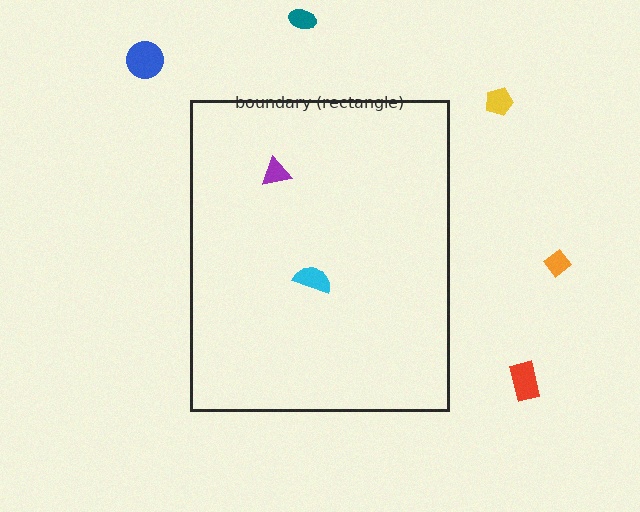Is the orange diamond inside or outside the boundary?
Outside.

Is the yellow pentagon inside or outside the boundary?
Outside.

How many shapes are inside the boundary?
2 inside, 5 outside.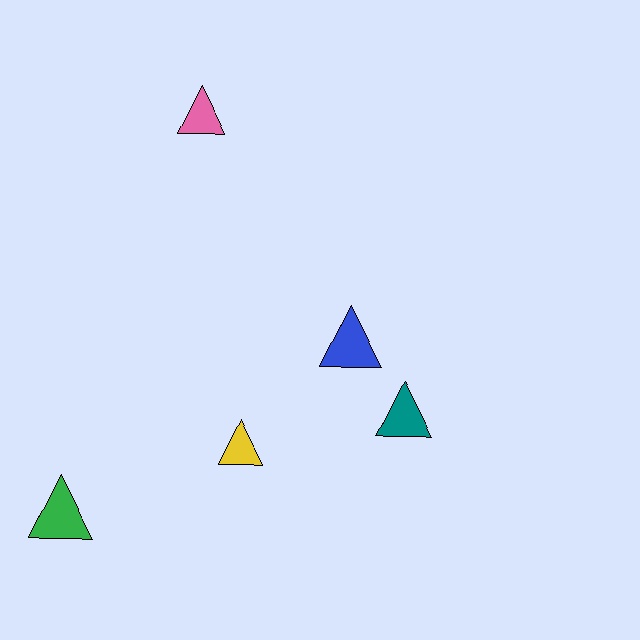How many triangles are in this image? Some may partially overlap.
There are 5 triangles.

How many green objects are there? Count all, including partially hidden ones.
There is 1 green object.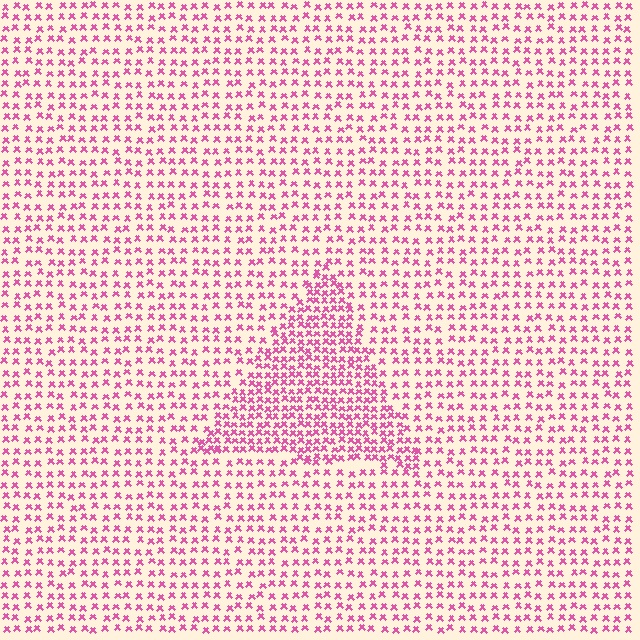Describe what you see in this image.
The image contains small pink elements arranged at two different densities. A triangle-shaped region is visible where the elements are more densely packed than the surrounding area.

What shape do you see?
I see a triangle.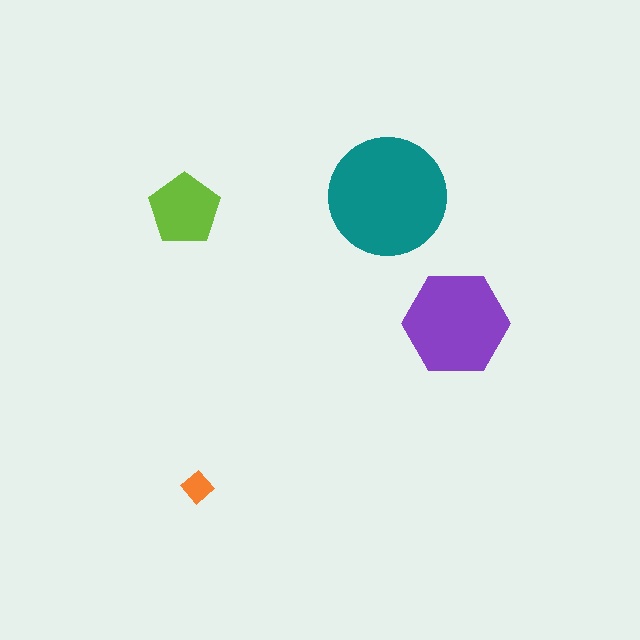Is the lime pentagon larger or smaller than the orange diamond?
Larger.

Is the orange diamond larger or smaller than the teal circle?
Smaller.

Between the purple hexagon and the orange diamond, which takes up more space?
The purple hexagon.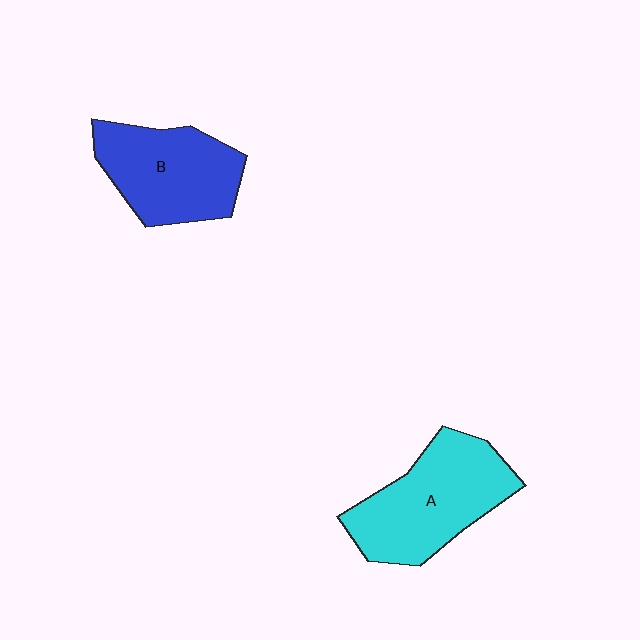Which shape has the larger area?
Shape A (cyan).